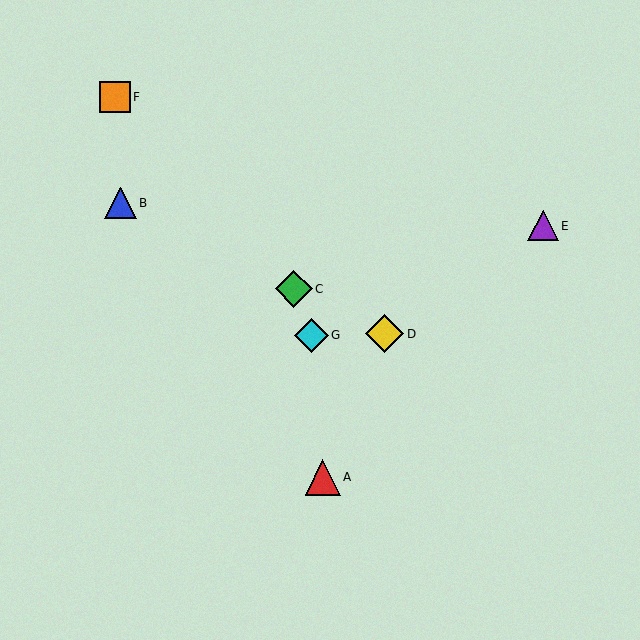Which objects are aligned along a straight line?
Objects B, C, D are aligned along a straight line.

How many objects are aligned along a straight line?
3 objects (B, C, D) are aligned along a straight line.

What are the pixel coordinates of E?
Object E is at (543, 226).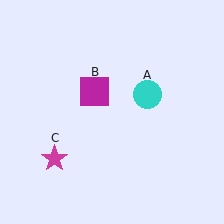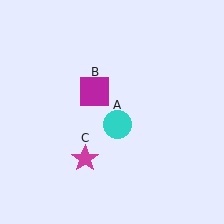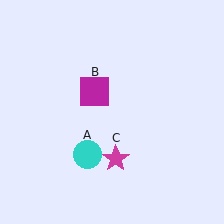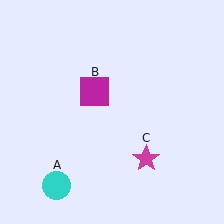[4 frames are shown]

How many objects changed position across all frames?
2 objects changed position: cyan circle (object A), magenta star (object C).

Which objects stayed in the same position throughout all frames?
Magenta square (object B) remained stationary.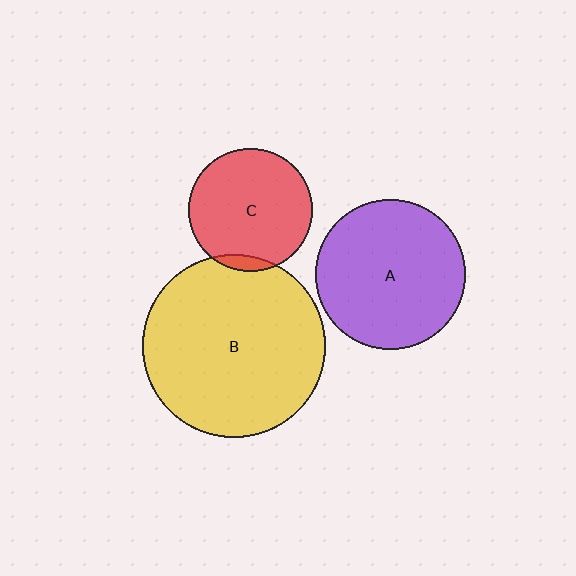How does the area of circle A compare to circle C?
Approximately 1.5 times.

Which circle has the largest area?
Circle B (yellow).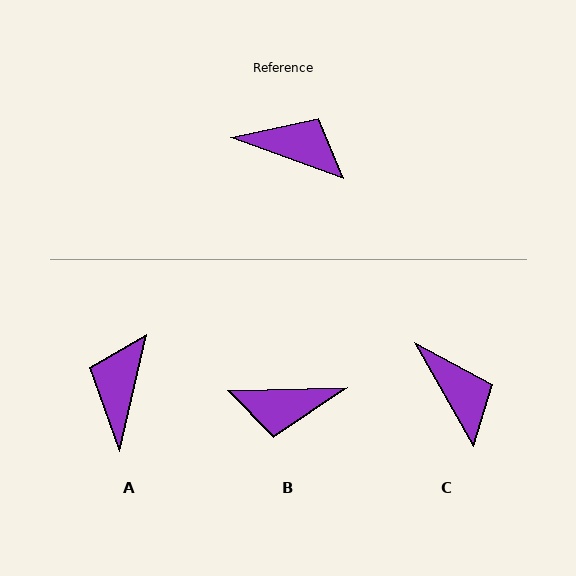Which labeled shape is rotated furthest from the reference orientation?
B, about 159 degrees away.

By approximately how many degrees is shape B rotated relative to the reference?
Approximately 159 degrees clockwise.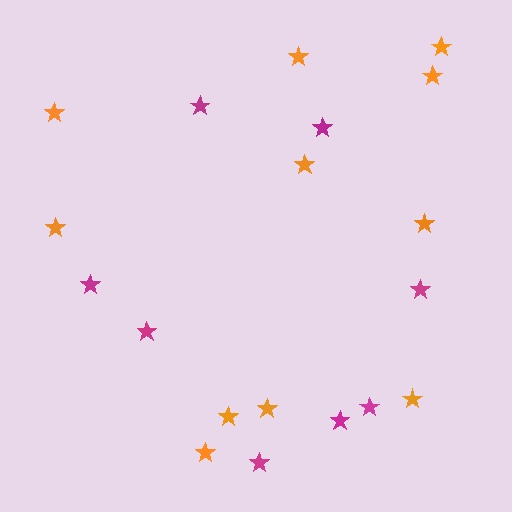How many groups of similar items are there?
There are 2 groups: one group of magenta stars (8) and one group of orange stars (11).